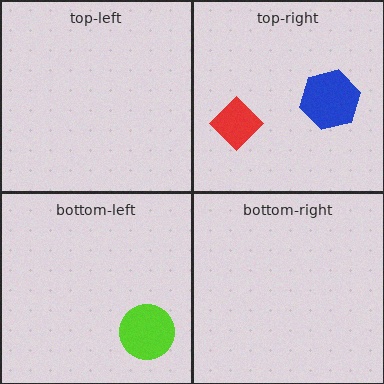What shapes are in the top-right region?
The red diamond, the blue hexagon.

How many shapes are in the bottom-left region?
1.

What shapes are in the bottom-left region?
The lime circle.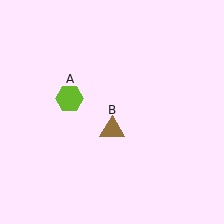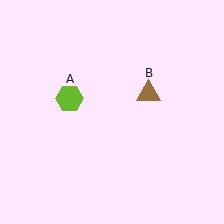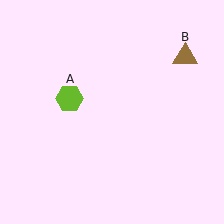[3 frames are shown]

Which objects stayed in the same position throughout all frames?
Lime hexagon (object A) remained stationary.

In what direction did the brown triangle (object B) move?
The brown triangle (object B) moved up and to the right.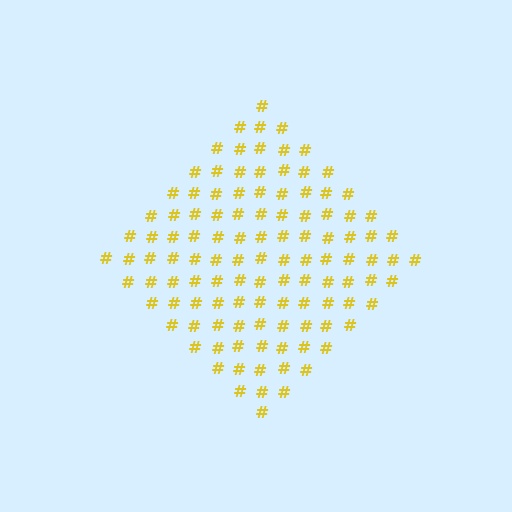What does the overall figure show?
The overall figure shows a diamond.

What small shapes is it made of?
It is made of small hash symbols.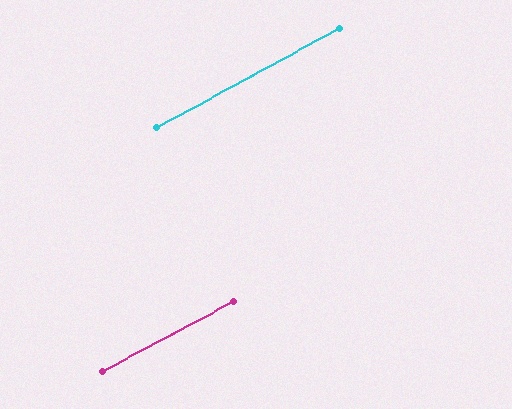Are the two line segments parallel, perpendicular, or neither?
Parallel — their directions differ by only 0.6°.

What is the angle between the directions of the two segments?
Approximately 1 degree.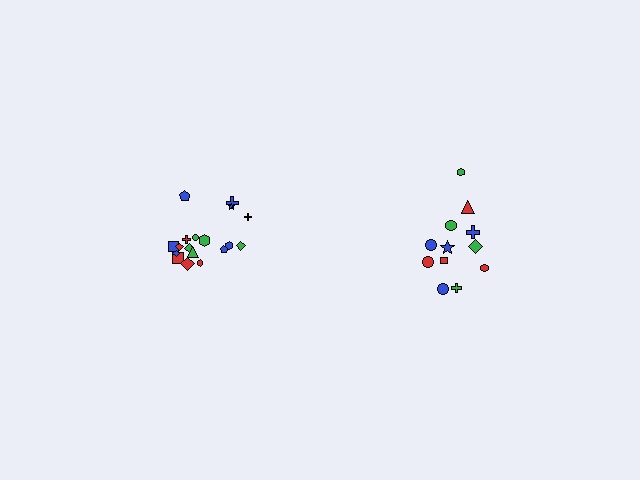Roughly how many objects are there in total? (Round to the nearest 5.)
Roughly 30 objects in total.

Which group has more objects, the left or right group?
The left group.